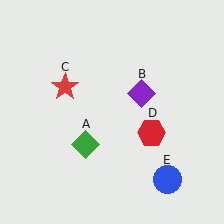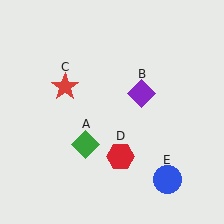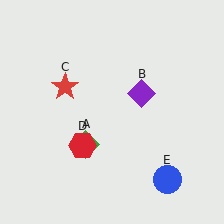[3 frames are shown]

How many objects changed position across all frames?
1 object changed position: red hexagon (object D).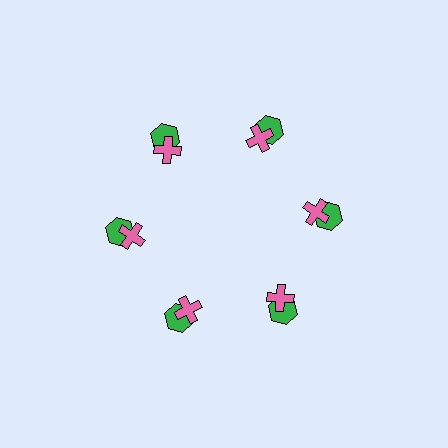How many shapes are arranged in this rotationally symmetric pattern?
There are 12 shapes, arranged in 6 groups of 2.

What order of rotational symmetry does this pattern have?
This pattern has 6-fold rotational symmetry.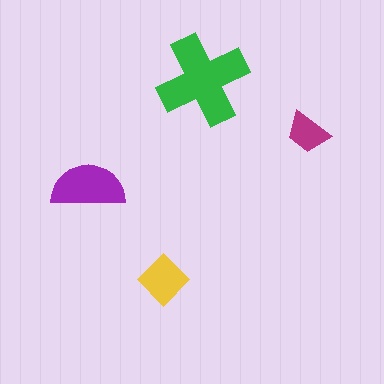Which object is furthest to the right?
The magenta trapezoid is rightmost.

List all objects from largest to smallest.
The green cross, the purple semicircle, the yellow diamond, the magenta trapezoid.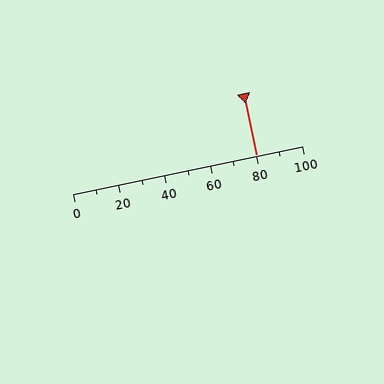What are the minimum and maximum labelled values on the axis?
The axis runs from 0 to 100.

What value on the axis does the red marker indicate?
The marker indicates approximately 80.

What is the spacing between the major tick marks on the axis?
The major ticks are spaced 20 apart.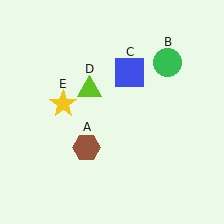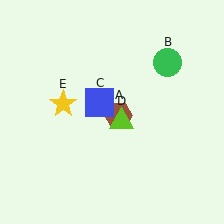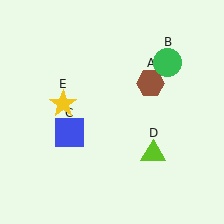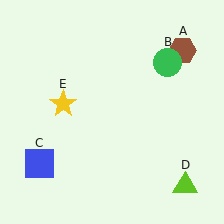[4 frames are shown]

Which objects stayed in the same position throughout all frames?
Green circle (object B) and yellow star (object E) remained stationary.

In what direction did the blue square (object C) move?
The blue square (object C) moved down and to the left.